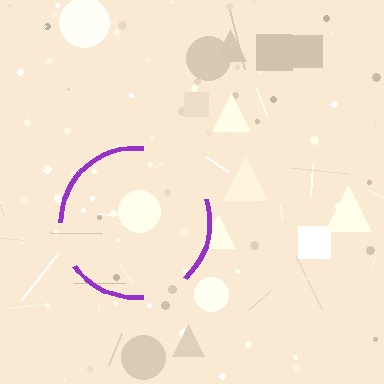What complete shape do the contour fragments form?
The contour fragments form a circle.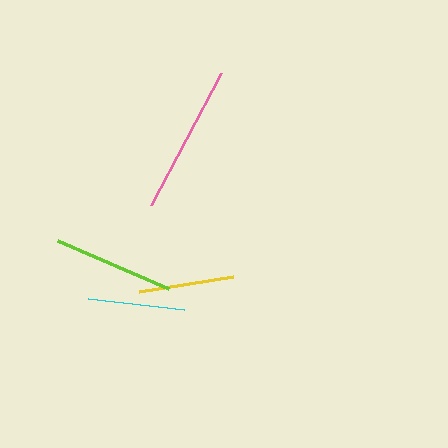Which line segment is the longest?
The pink line is the longest at approximately 150 pixels.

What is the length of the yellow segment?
The yellow segment is approximately 95 pixels long.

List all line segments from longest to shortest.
From longest to shortest: pink, lime, cyan, yellow.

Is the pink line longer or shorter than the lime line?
The pink line is longer than the lime line.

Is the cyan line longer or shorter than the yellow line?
The cyan line is longer than the yellow line.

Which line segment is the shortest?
The yellow line is the shortest at approximately 95 pixels.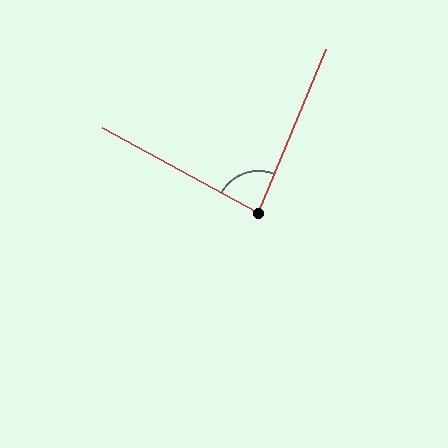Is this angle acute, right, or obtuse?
It is acute.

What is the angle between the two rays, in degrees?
Approximately 84 degrees.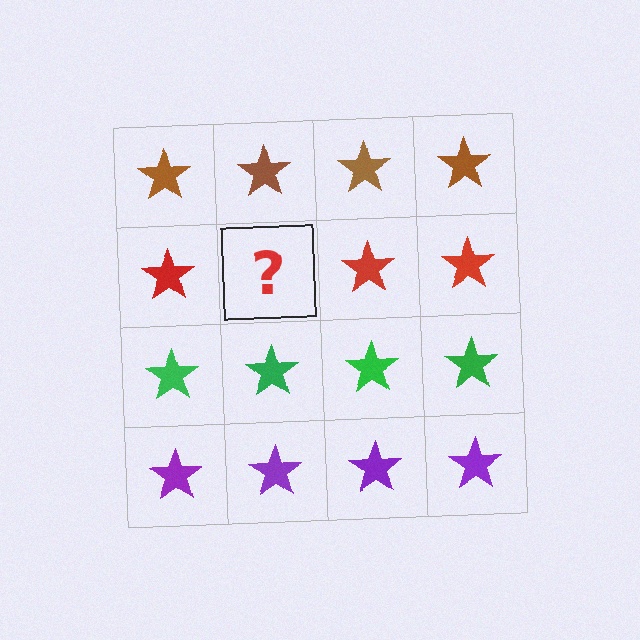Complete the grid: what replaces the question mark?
The question mark should be replaced with a red star.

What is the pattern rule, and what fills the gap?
The rule is that each row has a consistent color. The gap should be filled with a red star.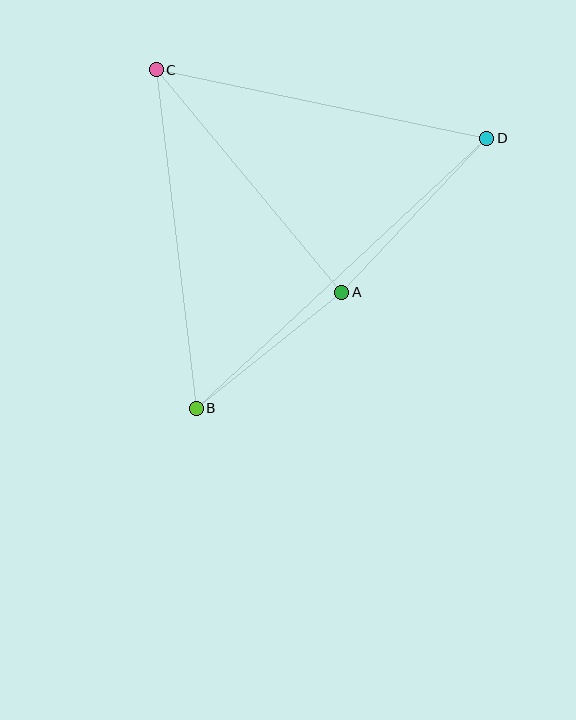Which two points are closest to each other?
Points A and B are closest to each other.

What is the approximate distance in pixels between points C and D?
The distance between C and D is approximately 337 pixels.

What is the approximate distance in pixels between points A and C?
The distance between A and C is approximately 290 pixels.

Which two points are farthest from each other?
Points B and D are farthest from each other.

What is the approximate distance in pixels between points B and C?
The distance between B and C is approximately 340 pixels.